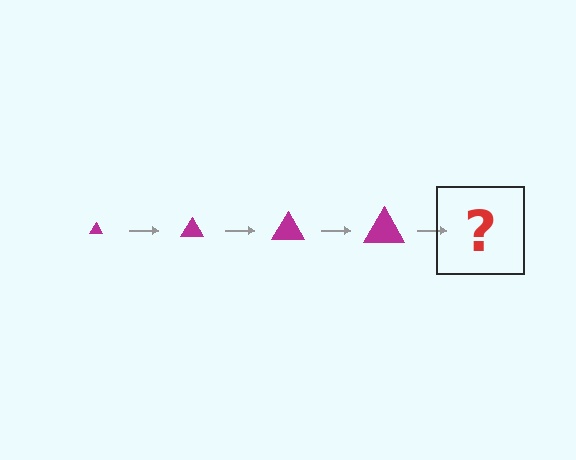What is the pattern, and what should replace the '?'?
The pattern is that the triangle gets progressively larger each step. The '?' should be a magenta triangle, larger than the previous one.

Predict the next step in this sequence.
The next step is a magenta triangle, larger than the previous one.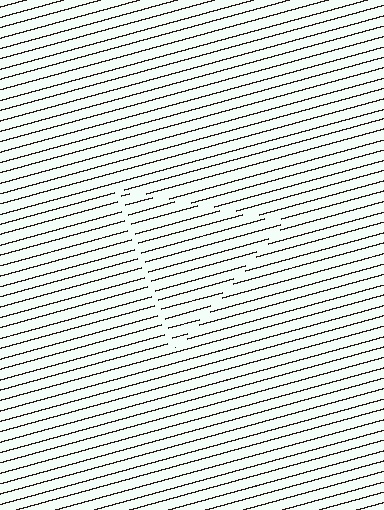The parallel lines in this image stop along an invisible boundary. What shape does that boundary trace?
An illusory triangle. The interior of the shape contains the same grating, shifted by half a period — the contour is defined by the phase discontinuity where line-ends from the inner and outer gratings abut.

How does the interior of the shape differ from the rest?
The interior of the shape contains the same grating, shifted by half a period — the contour is defined by the phase discontinuity where line-ends from the inner and outer gratings abut.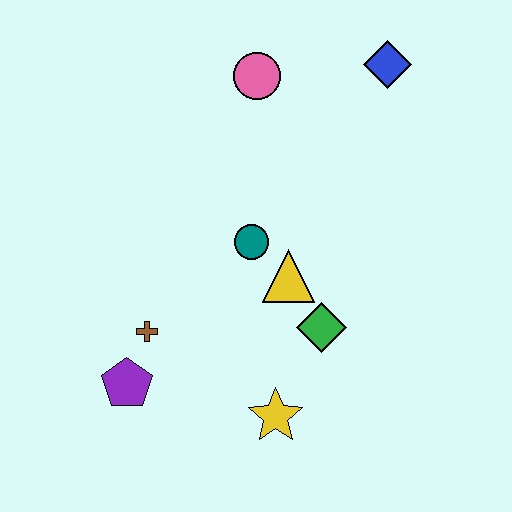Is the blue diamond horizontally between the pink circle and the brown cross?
No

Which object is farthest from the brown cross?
The blue diamond is farthest from the brown cross.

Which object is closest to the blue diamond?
The pink circle is closest to the blue diamond.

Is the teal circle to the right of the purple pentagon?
Yes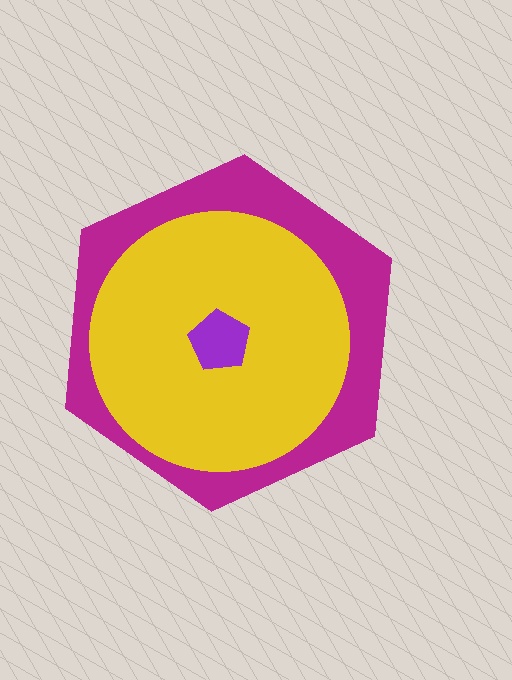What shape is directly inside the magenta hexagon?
The yellow circle.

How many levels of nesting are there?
3.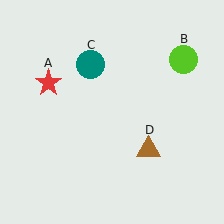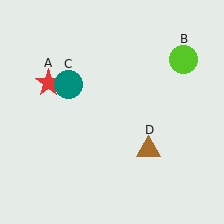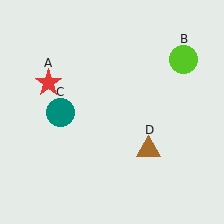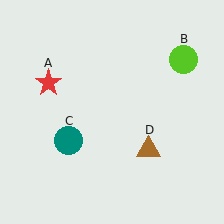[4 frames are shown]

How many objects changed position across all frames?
1 object changed position: teal circle (object C).